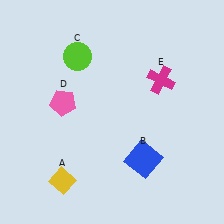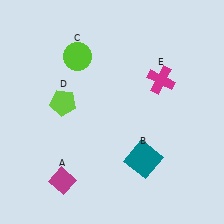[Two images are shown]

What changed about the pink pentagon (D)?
In Image 1, D is pink. In Image 2, it changed to lime.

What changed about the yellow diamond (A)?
In Image 1, A is yellow. In Image 2, it changed to magenta.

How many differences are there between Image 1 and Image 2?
There are 3 differences between the two images.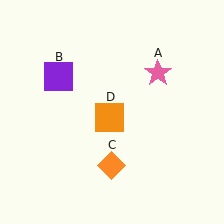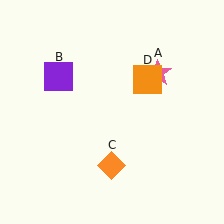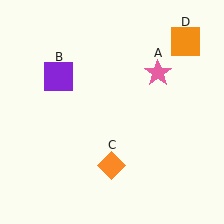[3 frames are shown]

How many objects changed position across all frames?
1 object changed position: orange square (object D).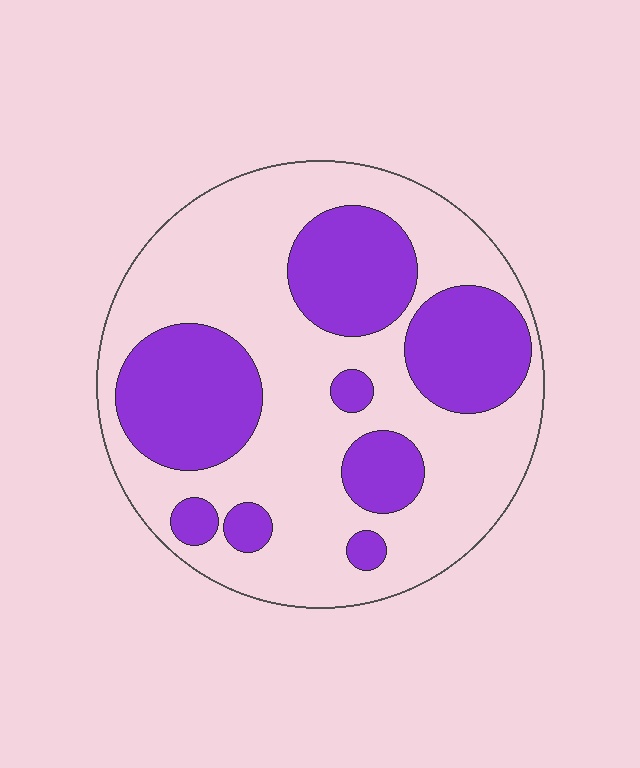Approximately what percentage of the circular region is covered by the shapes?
Approximately 35%.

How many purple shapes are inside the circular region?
8.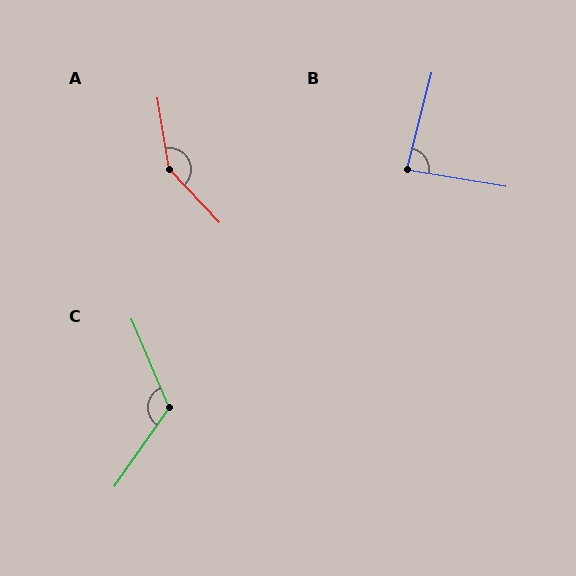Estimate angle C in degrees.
Approximately 122 degrees.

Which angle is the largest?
A, at approximately 145 degrees.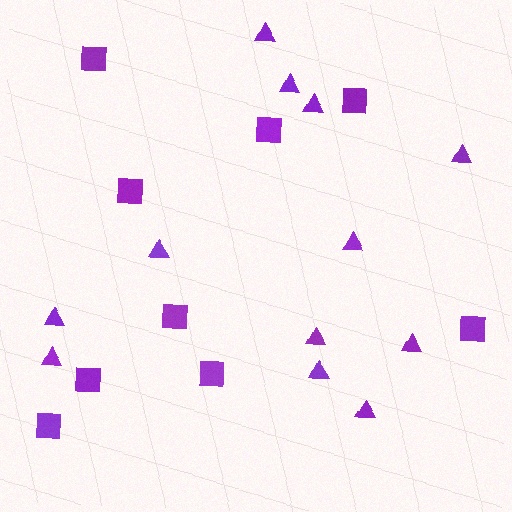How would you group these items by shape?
There are 2 groups: one group of squares (9) and one group of triangles (12).